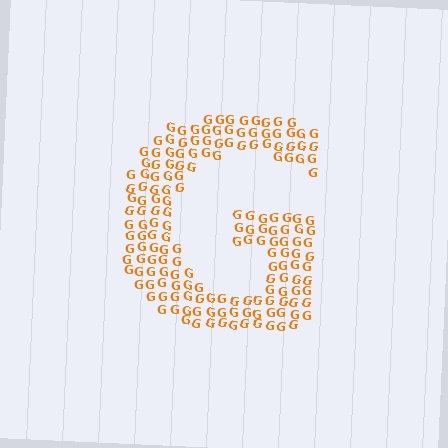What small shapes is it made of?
It is made of small letter G's.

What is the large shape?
The large shape is the letter G.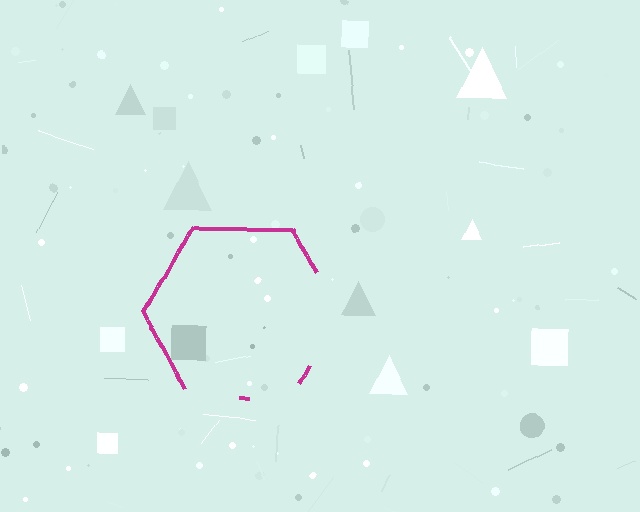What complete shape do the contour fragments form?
The contour fragments form a hexagon.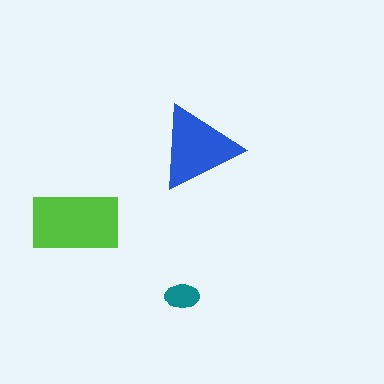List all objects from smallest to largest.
The teal ellipse, the blue triangle, the lime rectangle.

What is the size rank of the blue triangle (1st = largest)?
2nd.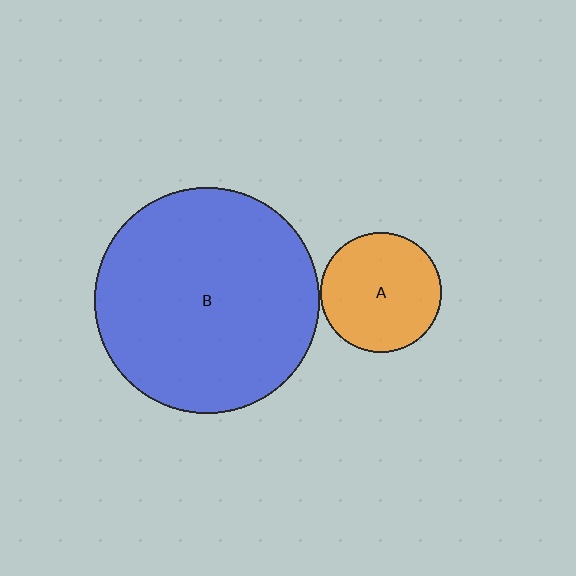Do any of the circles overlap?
No, none of the circles overlap.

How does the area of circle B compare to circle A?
Approximately 3.5 times.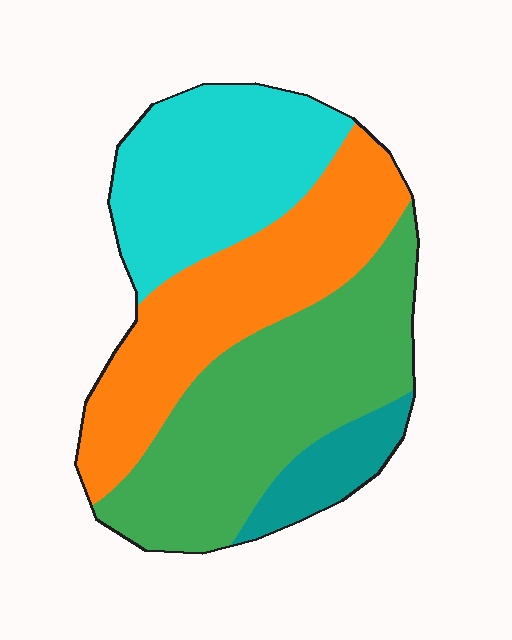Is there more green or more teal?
Green.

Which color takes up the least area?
Teal, at roughly 10%.